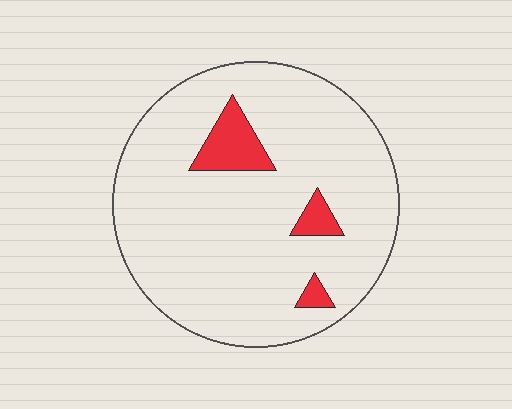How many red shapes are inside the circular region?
3.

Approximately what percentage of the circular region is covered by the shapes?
Approximately 10%.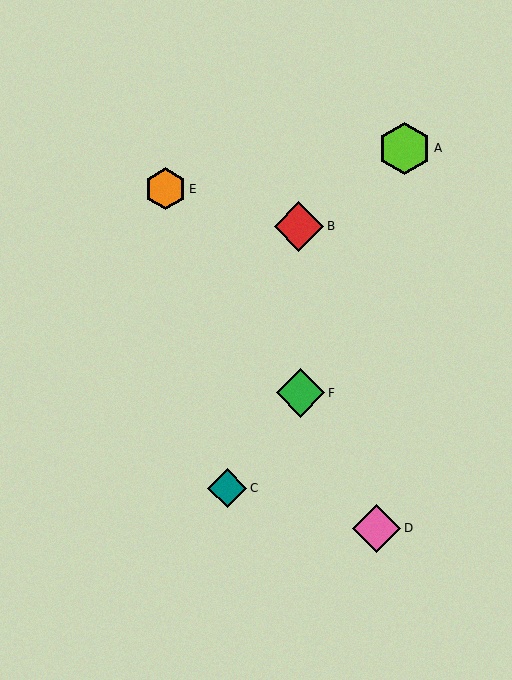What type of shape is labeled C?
Shape C is a teal diamond.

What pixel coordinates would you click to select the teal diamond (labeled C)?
Click at (227, 488) to select the teal diamond C.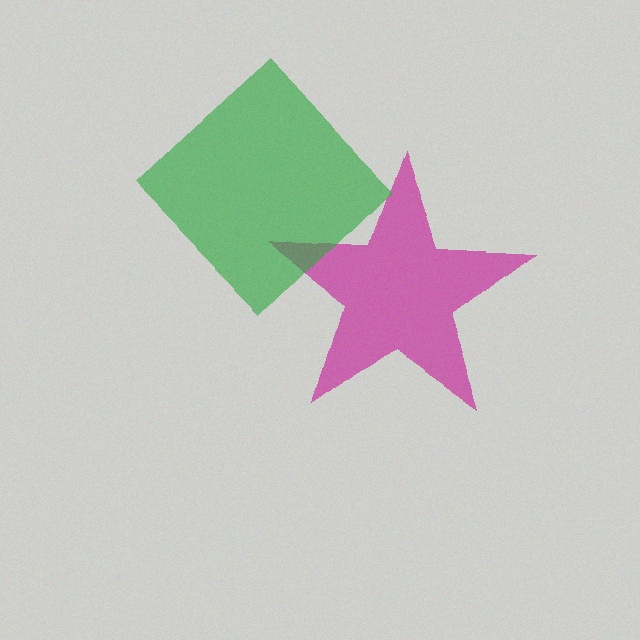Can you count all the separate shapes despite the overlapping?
Yes, there are 2 separate shapes.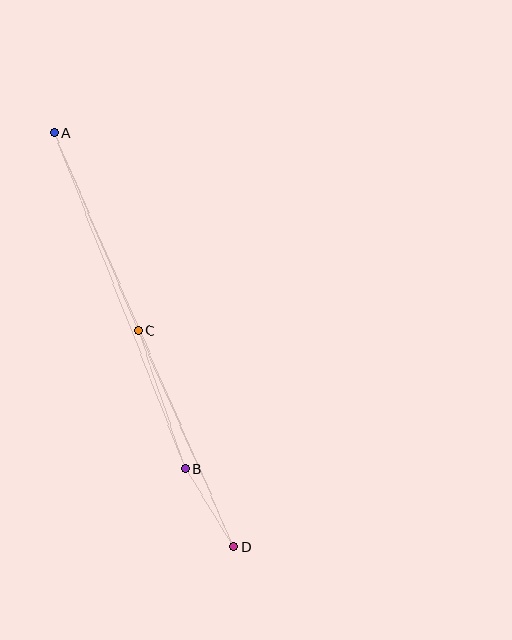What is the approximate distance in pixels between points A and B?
The distance between A and B is approximately 361 pixels.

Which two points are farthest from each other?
Points A and D are farthest from each other.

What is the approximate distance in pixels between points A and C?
The distance between A and C is approximately 215 pixels.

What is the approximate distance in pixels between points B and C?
The distance between B and C is approximately 146 pixels.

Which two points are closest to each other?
Points B and D are closest to each other.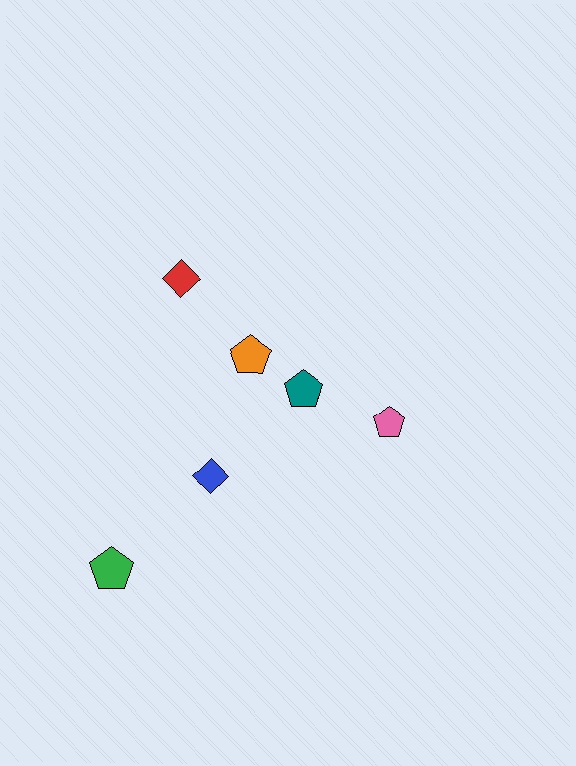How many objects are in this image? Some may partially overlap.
There are 6 objects.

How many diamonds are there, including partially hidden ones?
There are 2 diamonds.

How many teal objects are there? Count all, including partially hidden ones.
There is 1 teal object.